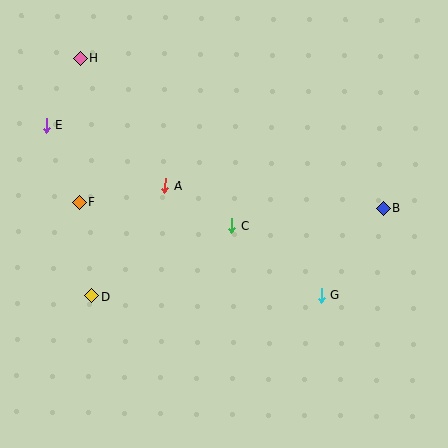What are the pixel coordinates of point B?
Point B is at (384, 208).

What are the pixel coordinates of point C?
Point C is at (232, 226).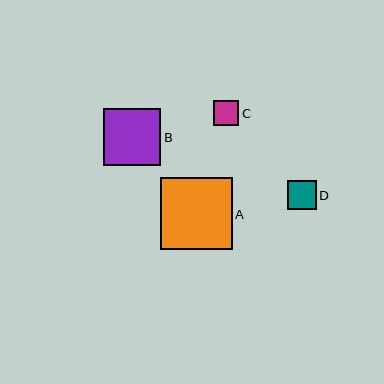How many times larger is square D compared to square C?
Square D is approximately 1.1 times the size of square C.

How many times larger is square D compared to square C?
Square D is approximately 1.1 times the size of square C.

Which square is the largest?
Square A is the largest with a size of approximately 72 pixels.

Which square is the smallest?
Square C is the smallest with a size of approximately 25 pixels.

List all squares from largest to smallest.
From largest to smallest: A, B, D, C.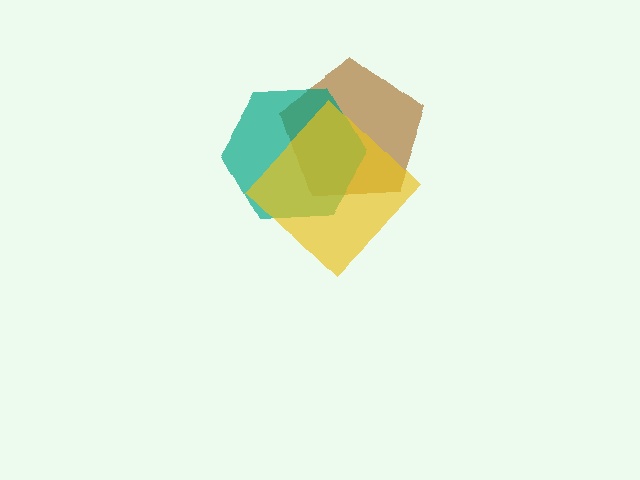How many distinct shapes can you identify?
There are 3 distinct shapes: a brown pentagon, a teal hexagon, a yellow diamond.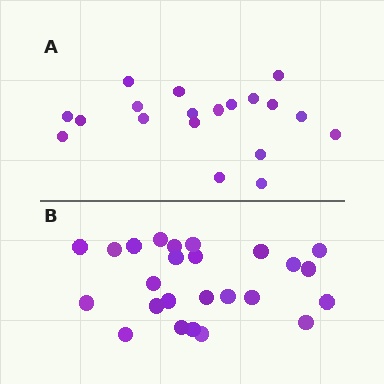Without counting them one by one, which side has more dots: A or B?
Region B (the bottom region) has more dots.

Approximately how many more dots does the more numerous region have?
Region B has about 6 more dots than region A.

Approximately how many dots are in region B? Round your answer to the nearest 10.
About 20 dots. (The exact count is 25, which rounds to 20.)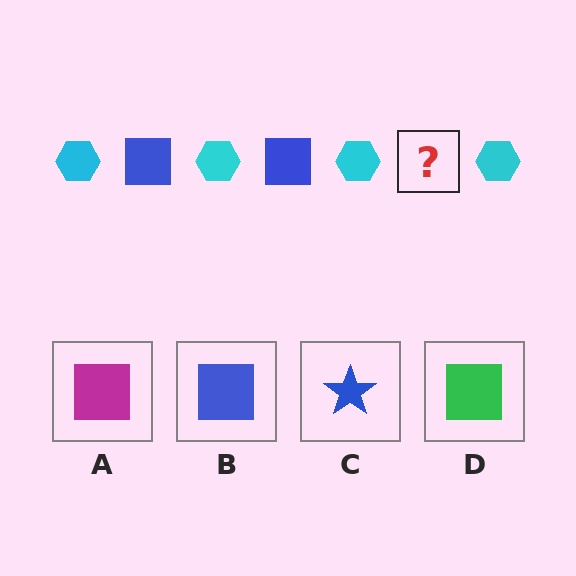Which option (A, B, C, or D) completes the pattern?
B.